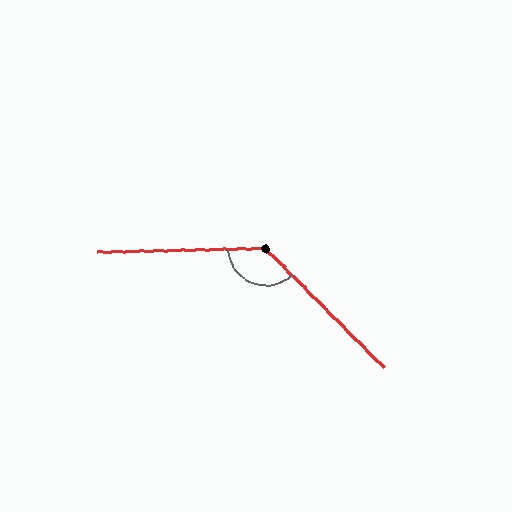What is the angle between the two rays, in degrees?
Approximately 134 degrees.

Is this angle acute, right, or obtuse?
It is obtuse.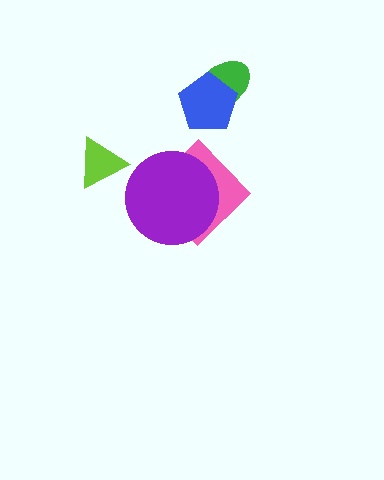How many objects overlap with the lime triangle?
0 objects overlap with the lime triangle.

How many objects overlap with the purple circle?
1 object overlaps with the purple circle.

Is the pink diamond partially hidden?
Yes, it is partially covered by another shape.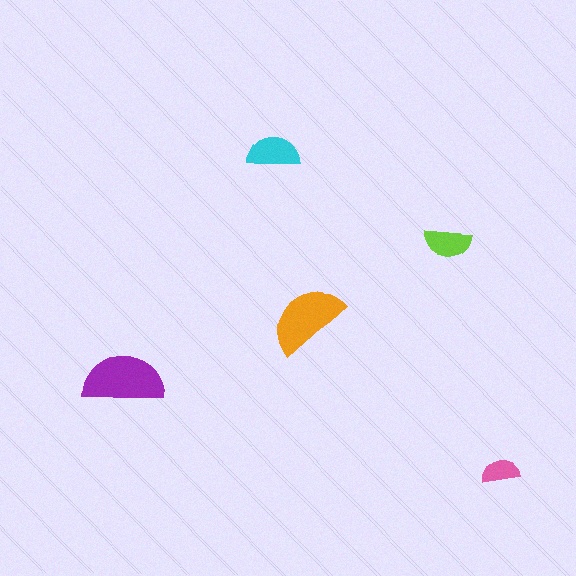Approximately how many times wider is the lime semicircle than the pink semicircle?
About 1.5 times wider.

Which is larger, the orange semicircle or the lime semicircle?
The orange one.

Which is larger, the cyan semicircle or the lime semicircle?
The cyan one.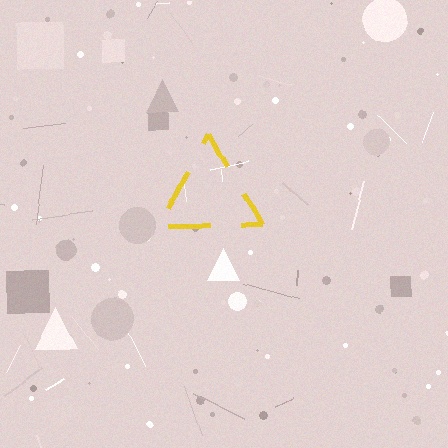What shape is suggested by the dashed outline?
The dashed outline suggests a triangle.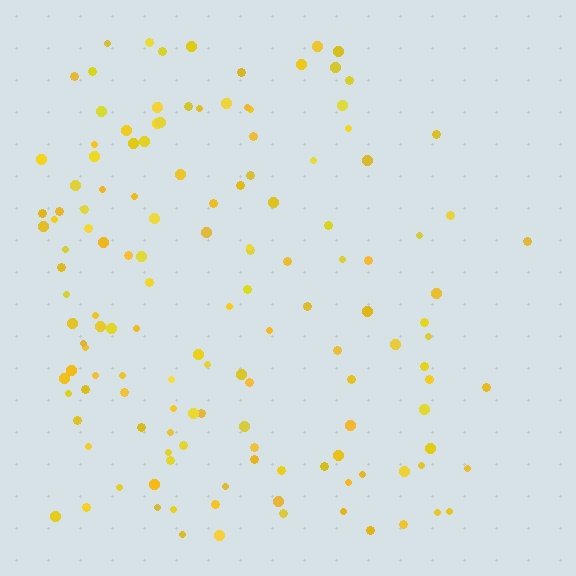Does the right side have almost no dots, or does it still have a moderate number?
Still a moderate number, just noticeably fewer than the left.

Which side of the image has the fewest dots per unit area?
The right.